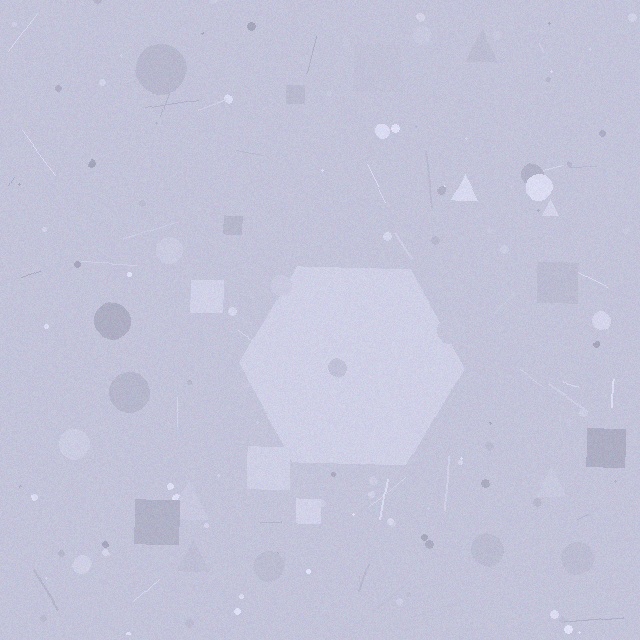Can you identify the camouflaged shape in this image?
The camouflaged shape is a hexagon.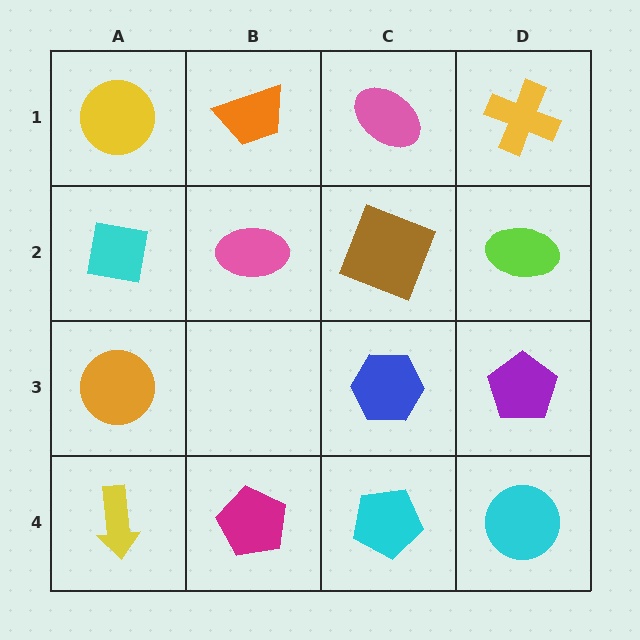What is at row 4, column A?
A yellow arrow.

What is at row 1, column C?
A pink ellipse.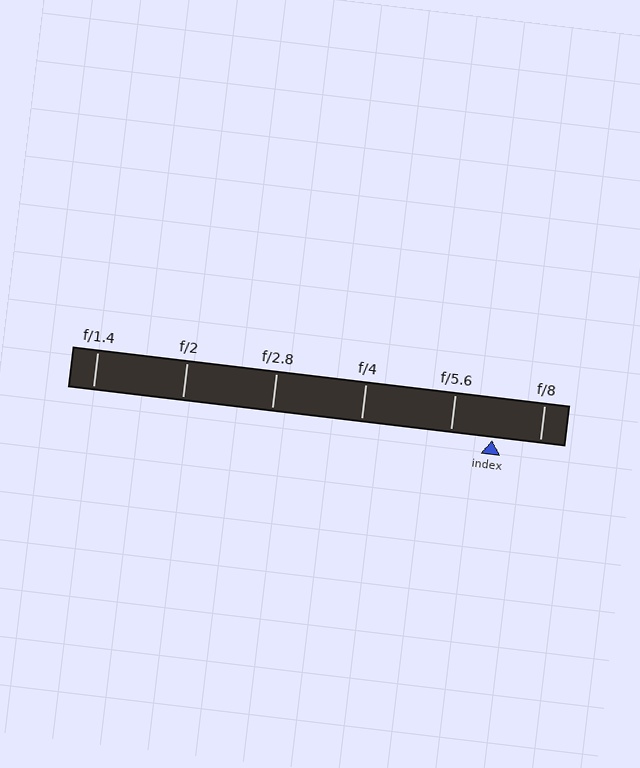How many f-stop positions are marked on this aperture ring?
There are 6 f-stop positions marked.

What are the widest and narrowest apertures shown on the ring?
The widest aperture shown is f/1.4 and the narrowest is f/8.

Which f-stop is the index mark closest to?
The index mark is closest to f/5.6.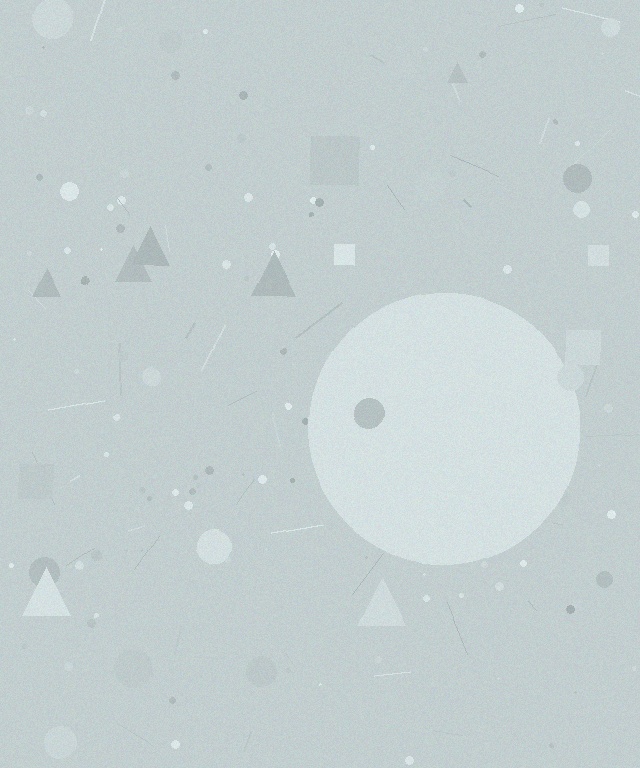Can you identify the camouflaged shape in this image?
The camouflaged shape is a circle.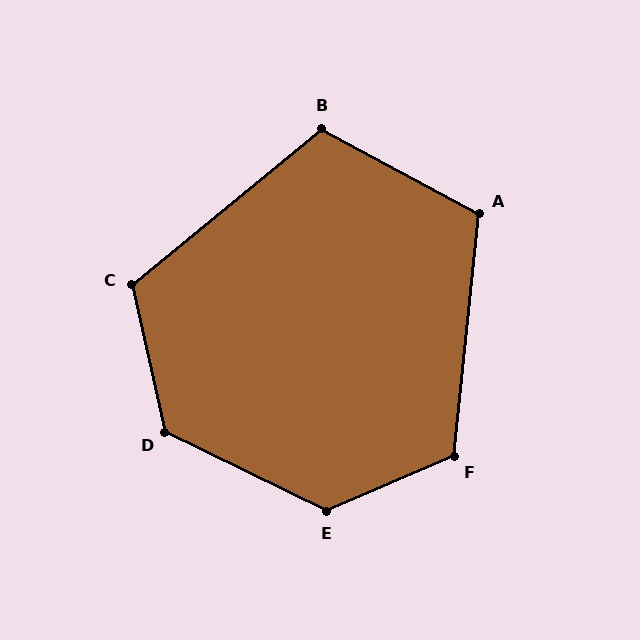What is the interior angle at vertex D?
Approximately 129 degrees (obtuse).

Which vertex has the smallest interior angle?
B, at approximately 112 degrees.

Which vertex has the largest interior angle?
E, at approximately 131 degrees.